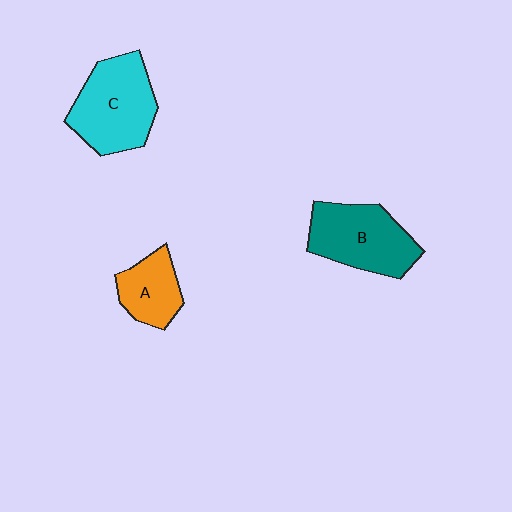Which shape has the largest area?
Shape C (cyan).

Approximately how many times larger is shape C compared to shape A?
Approximately 1.8 times.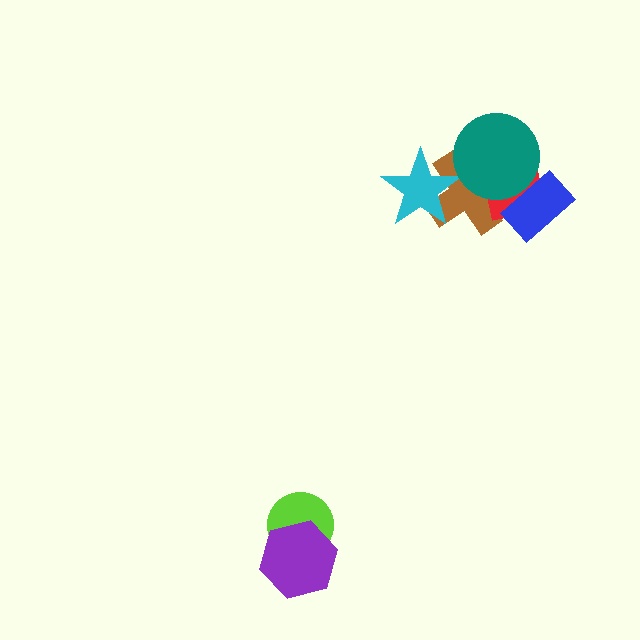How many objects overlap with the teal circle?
3 objects overlap with the teal circle.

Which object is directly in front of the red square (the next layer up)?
The blue rectangle is directly in front of the red square.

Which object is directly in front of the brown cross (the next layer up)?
The cyan star is directly in front of the brown cross.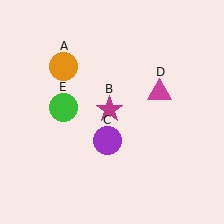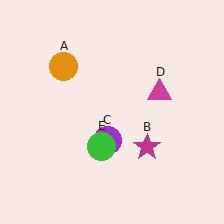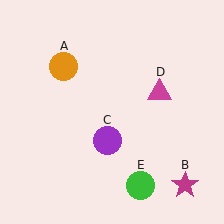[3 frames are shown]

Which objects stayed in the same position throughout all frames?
Orange circle (object A) and purple circle (object C) and magenta triangle (object D) remained stationary.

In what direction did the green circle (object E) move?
The green circle (object E) moved down and to the right.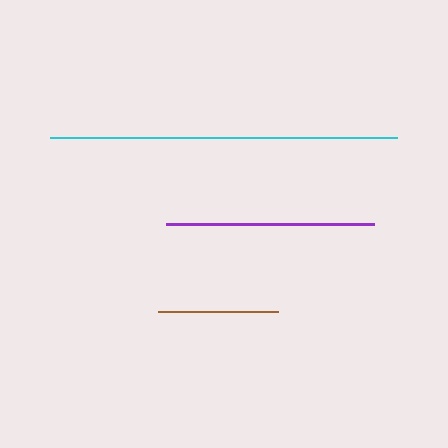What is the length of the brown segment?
The brown segment is approximately 120 pixels long.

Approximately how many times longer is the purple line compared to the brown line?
The purple line is approximately 1.7 times the length of the brown line.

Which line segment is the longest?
The cyan line is the longest at approximately 348 pixels.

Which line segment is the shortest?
The brown line is the shortest at approximately 120 pixels.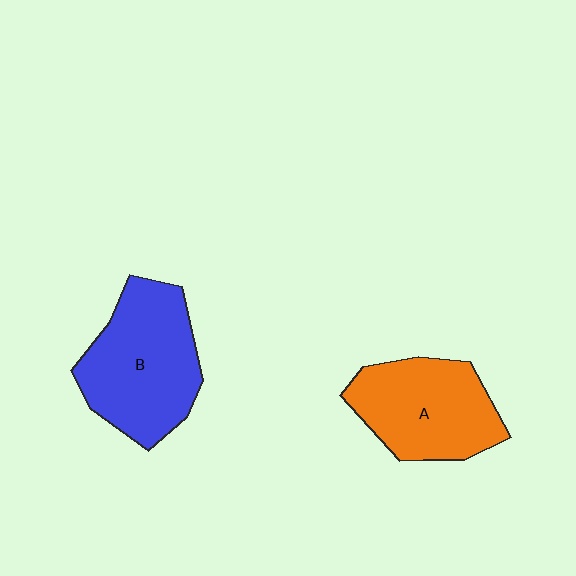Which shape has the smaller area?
Shape A (orange).